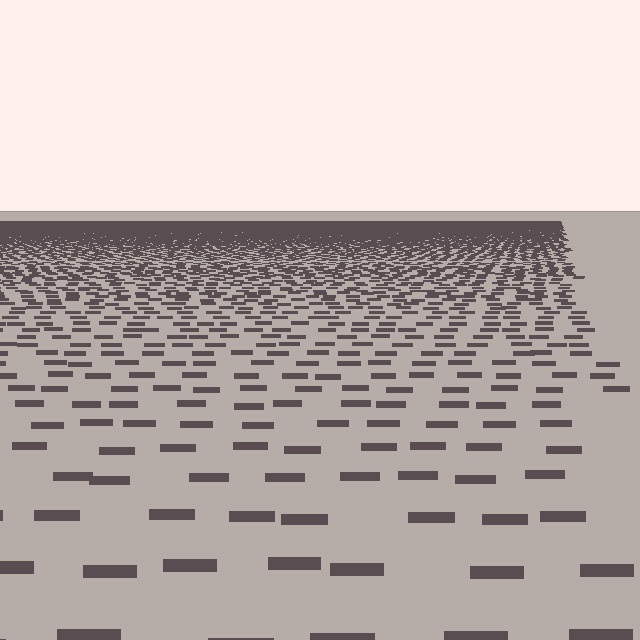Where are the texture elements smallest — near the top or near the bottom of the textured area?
Near the top.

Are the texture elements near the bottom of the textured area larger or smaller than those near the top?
Larger. Near the bottom, elements are closer to the viewer and appear at a bigger on-screen size.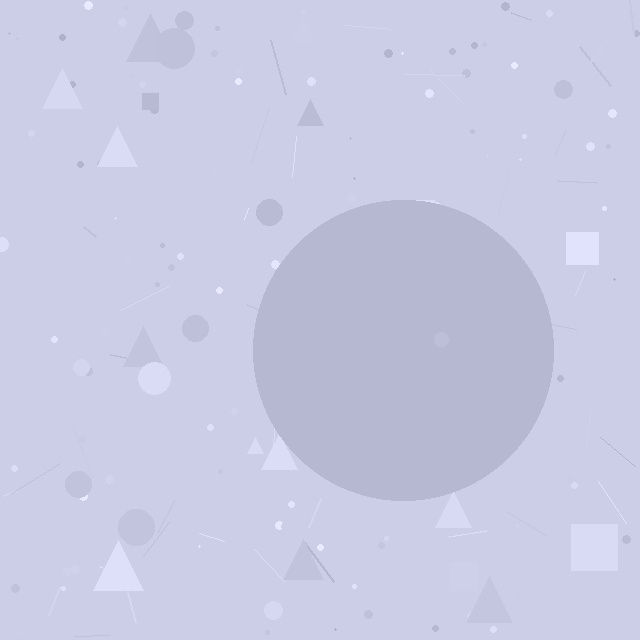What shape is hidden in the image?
A circle is hidden in the image.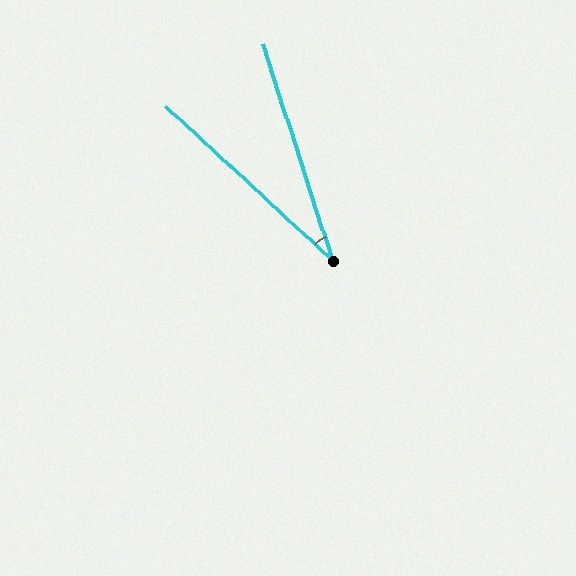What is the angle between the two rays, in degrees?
Approximately 29 degrees.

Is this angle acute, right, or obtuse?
It is acute.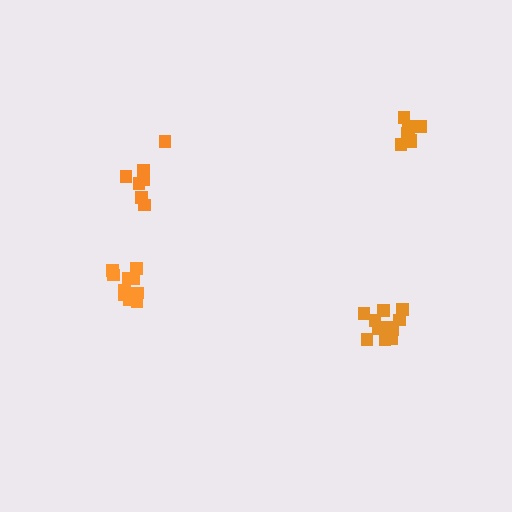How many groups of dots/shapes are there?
There are 4 groups.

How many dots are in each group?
Group 1: 9 dots, Group 2: 10 dots, Group 3: 11 dots, Group 4: 7 dots (37 total).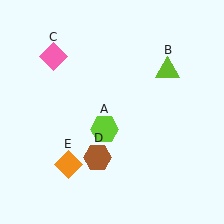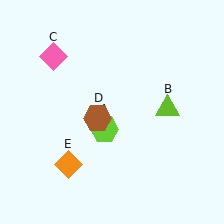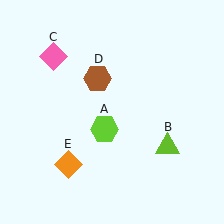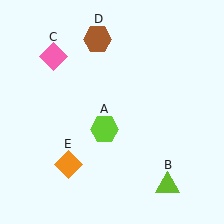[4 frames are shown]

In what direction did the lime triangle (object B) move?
The lime triangle (object B) moved down.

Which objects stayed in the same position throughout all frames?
Lime hexagon (object A) and pink diamond (object C) and orange diamond (object E) remained stationary.